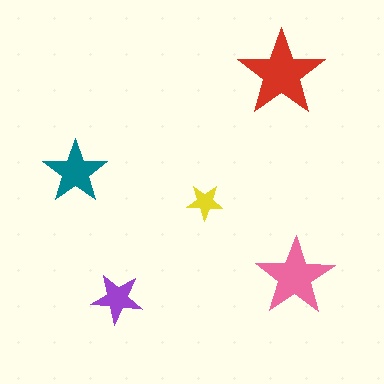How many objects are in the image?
There are 5 objects in the image.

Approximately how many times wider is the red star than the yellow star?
About 2.5 times wider.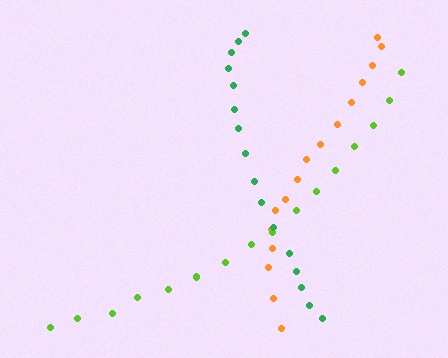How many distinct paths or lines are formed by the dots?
There are 3 distinct paths.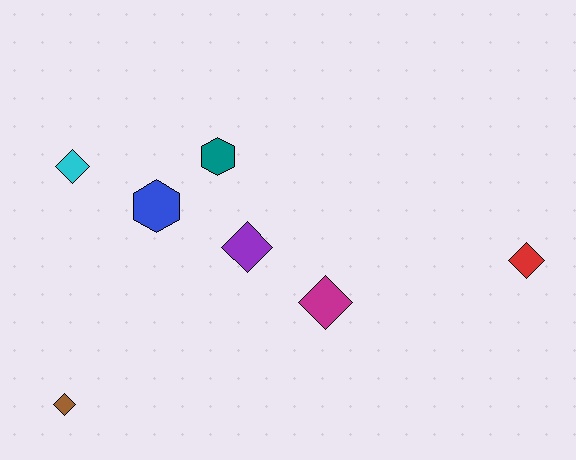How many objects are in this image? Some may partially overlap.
There are 7 objects.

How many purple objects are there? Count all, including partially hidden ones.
There is 1 purple object.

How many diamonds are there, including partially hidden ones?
There are 5 diamonds.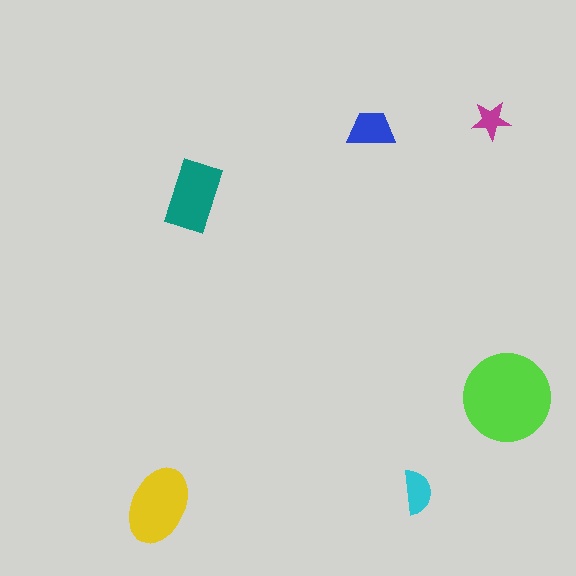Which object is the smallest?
The magenta star.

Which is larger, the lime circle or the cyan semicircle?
The lime circle.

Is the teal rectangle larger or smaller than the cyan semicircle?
Larger.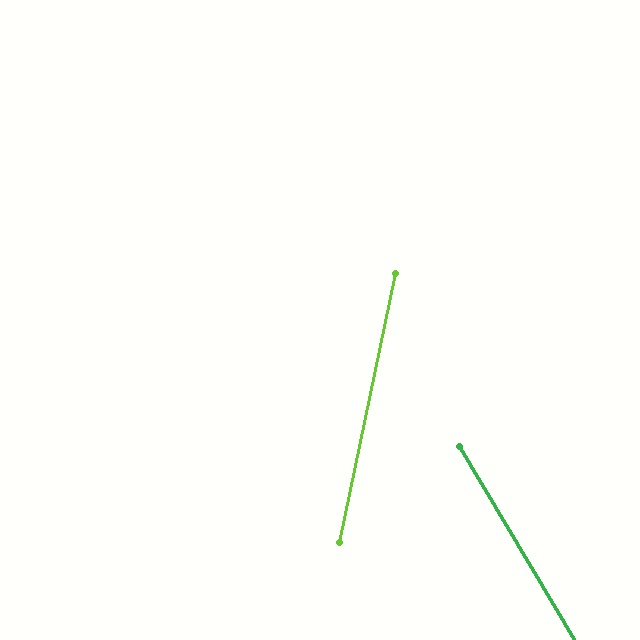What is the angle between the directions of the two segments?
Approximately 42 degrees.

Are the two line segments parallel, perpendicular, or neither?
Neither parallel nor perpendicular — they differ by about 42°.